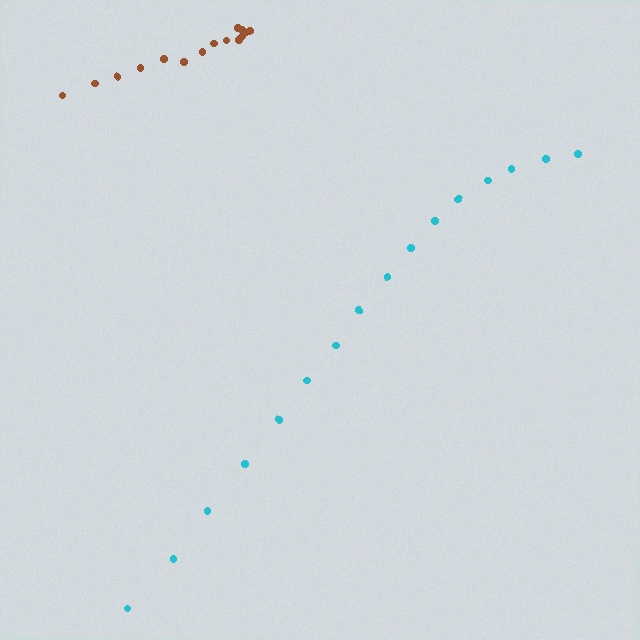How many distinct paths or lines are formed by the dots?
There are 2 distinct paths.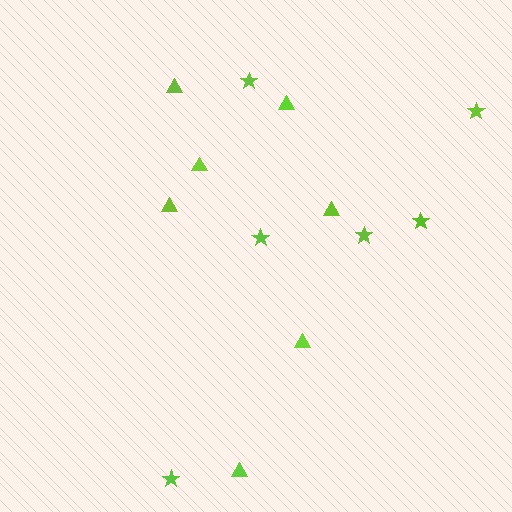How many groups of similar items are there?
There are 2 groups: one group of stars (6) and one group of triangles (7).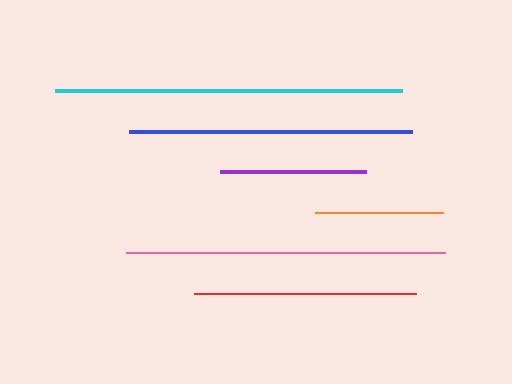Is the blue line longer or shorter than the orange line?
The blue line is longer than the orange line.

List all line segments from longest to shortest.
From longest to shortest: cyan, pink, blue, red, purple, orange.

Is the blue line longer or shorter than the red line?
The blue line is longer than the red line.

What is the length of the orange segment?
The orange segment is approximately 127 pixels long.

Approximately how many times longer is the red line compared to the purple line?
The red line is approximately 1.5 times the length of the purple line.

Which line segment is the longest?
The cyan line is the longest at approximately 346 pixels.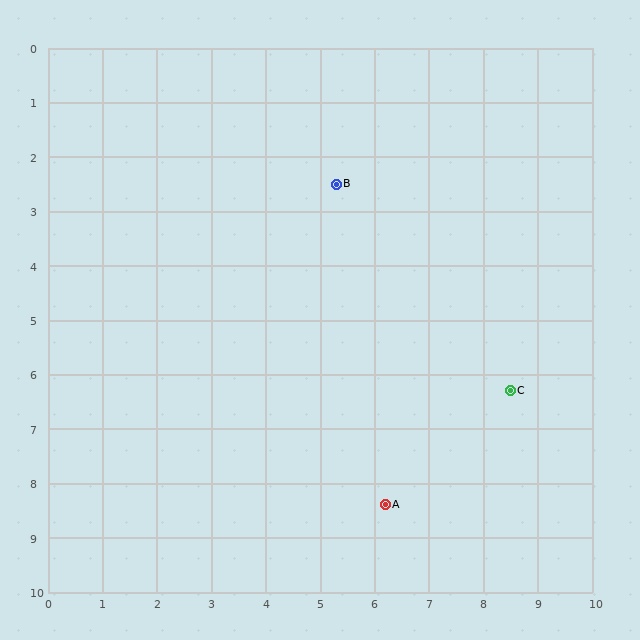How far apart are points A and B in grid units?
Points A and B are about 6.0 grid units apart.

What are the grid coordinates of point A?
Point A is at approximately (6.2, 8.4).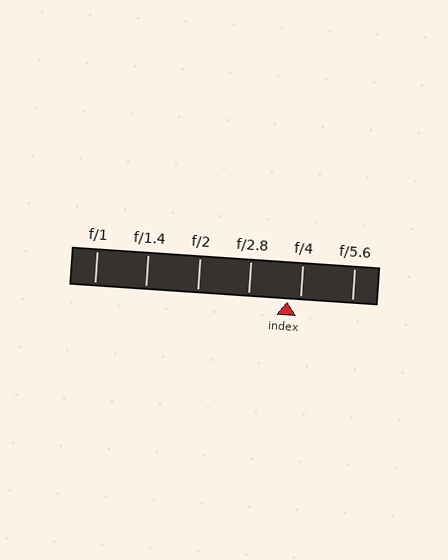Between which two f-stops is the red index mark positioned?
The index mark is between f/2.8 and f/4.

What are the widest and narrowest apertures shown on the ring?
The widest aperture shown is f/1 and the narrowest is f/5.6.